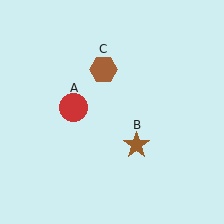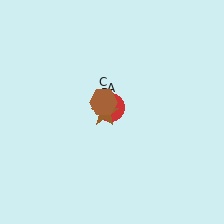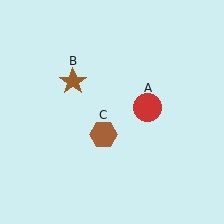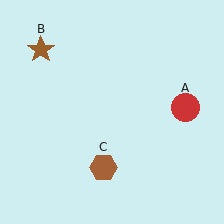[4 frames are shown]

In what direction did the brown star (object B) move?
The brown star (object B) moved up and to the left.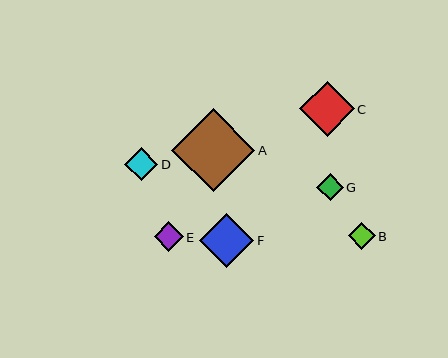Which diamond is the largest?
Diamond A is the largest with a size of approximately 83 pixels.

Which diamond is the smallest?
Diamond G is the smallest with a size of approximately 26 pixels.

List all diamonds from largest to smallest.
From largest to smallest: A, C, F, D, E, B, G.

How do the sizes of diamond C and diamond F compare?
Diamond C and diamond F are approximately the same size.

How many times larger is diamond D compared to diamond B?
Diamond D is approximately 1.2 times the size of diamond B.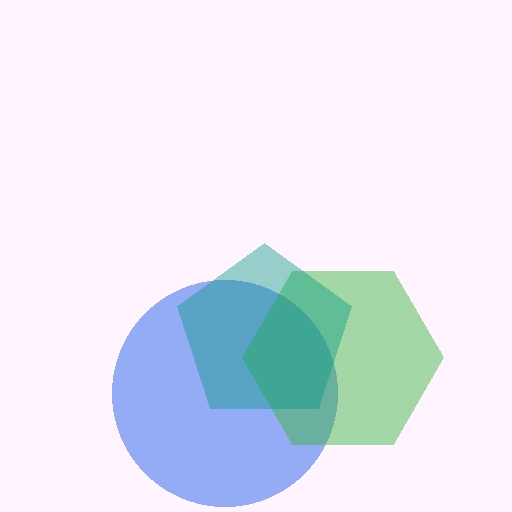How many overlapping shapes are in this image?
There are 3 overlapping shapes in the image.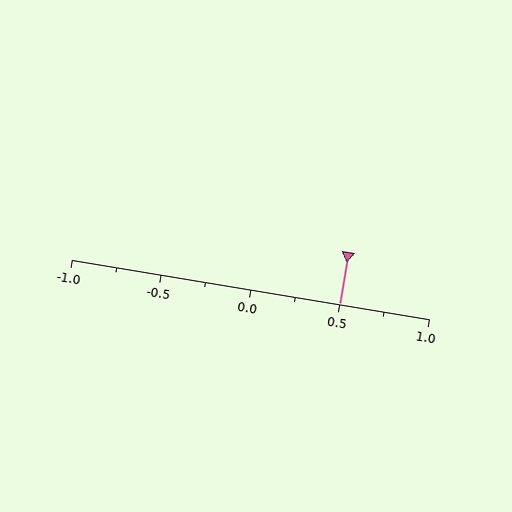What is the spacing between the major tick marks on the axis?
The major ticks are spaced 0.5 apart.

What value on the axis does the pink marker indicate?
The marker indicates approximately 0.5.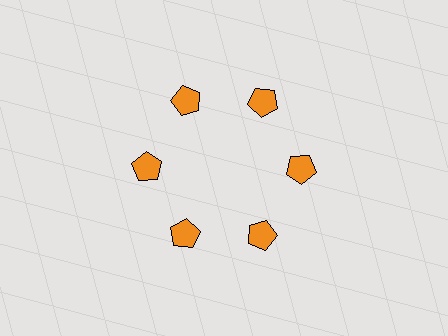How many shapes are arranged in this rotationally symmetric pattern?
There are 6 shapes, arranged in 6 groups of 1.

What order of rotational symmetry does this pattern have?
This pattern has 6-fold rotational symmetry.